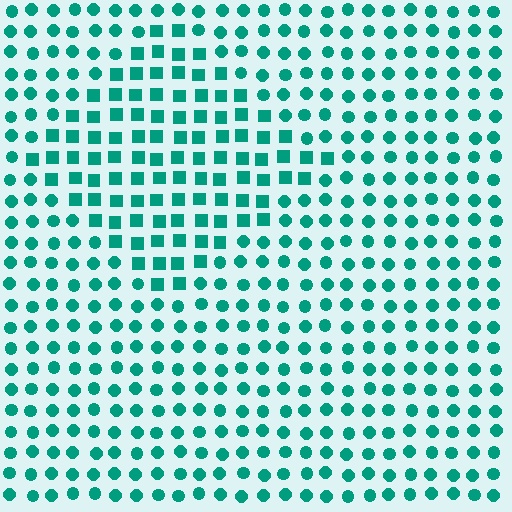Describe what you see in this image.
The image is filled with small teal elements arranged in a uniform grid. A diamond-shaped region contains squares, while the surrounding area contains circles. The boundary is defined purely by the change in element shape.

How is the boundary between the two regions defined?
The boundary is defined by a change in element shape: squares inside vs. circles outside. All elements share the same color and spacing.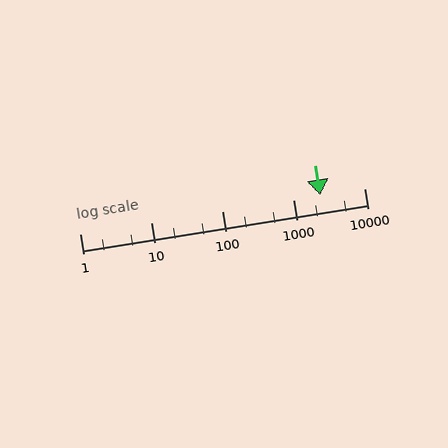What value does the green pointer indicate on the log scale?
The pointer indicates approximately 2400.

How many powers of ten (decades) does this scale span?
The scale spans 4 decades, from 1 to 10000.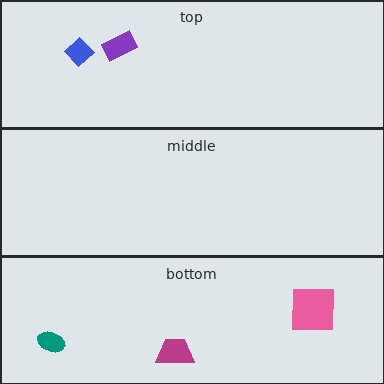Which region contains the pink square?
The bottom region.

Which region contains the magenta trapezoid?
The bottom region.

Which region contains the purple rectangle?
The top region.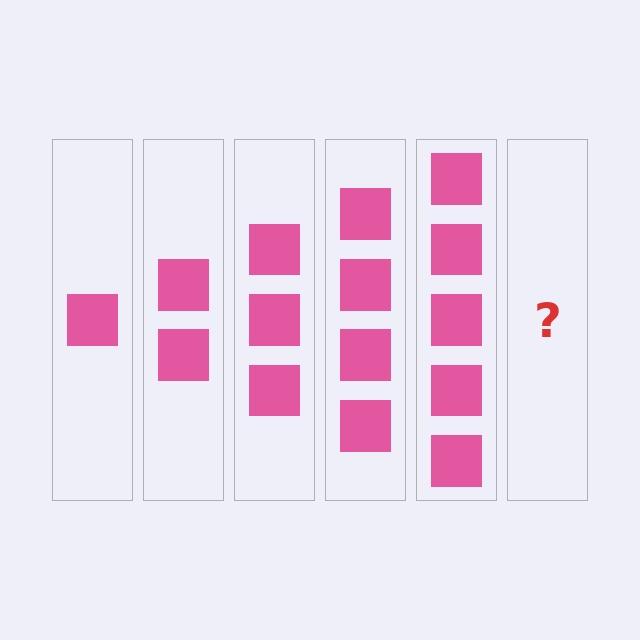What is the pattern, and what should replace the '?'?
The pattern is that each step adds one more square. The '?' should be 6 squares.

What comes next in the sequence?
The next element should be 6 squares.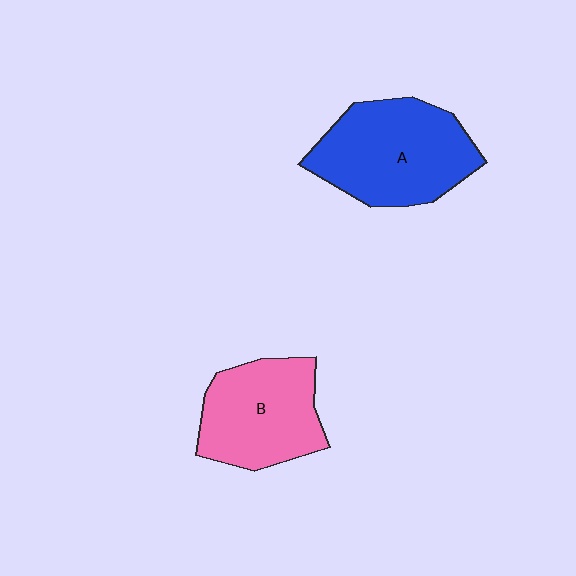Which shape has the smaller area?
Shape B (pink).